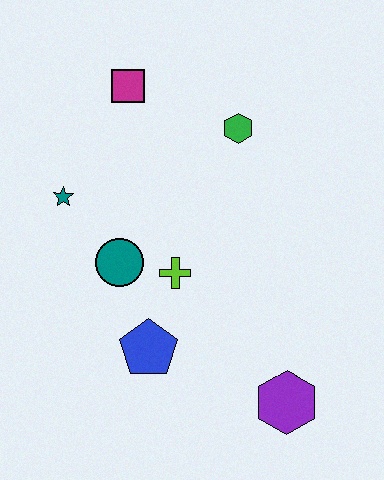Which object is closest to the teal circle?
The lime cross is closest to the teal circle.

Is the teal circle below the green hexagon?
Yes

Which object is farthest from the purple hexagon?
The magenta square is farthest from the purple hexagon.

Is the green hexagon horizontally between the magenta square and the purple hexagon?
Yes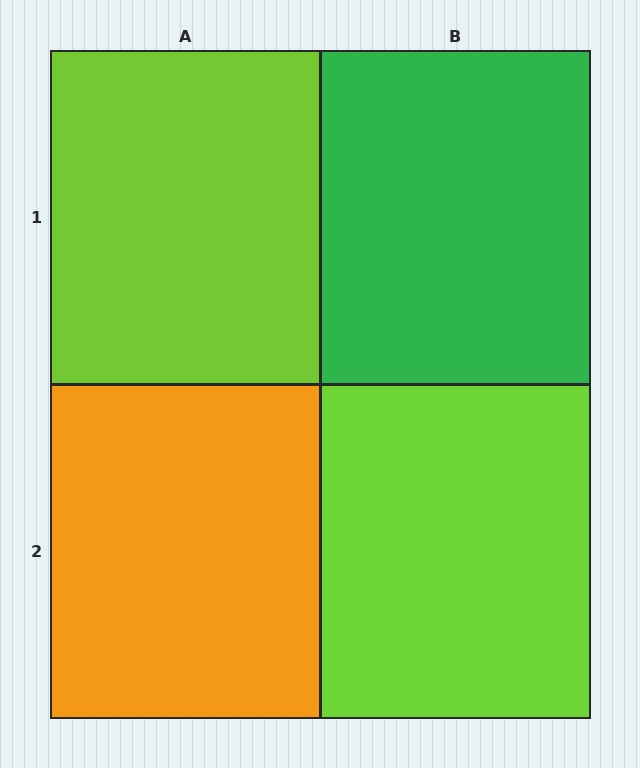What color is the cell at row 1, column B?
Green.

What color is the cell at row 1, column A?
Lime.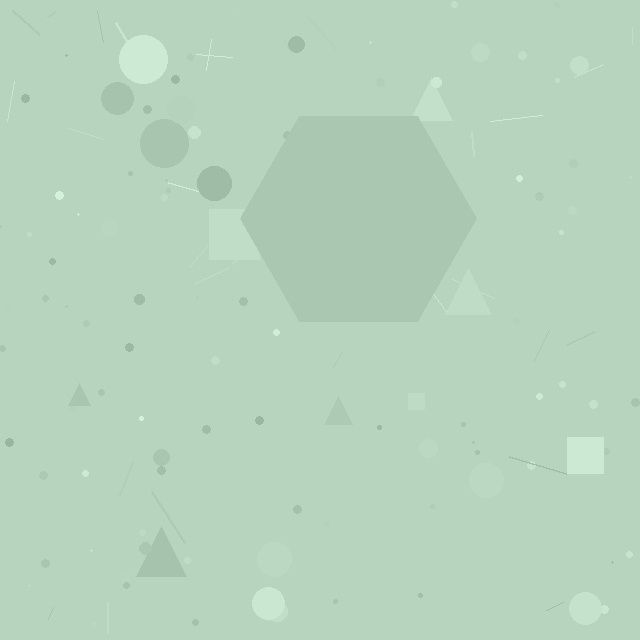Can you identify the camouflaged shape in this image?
The camouflaged shape is a hexagon.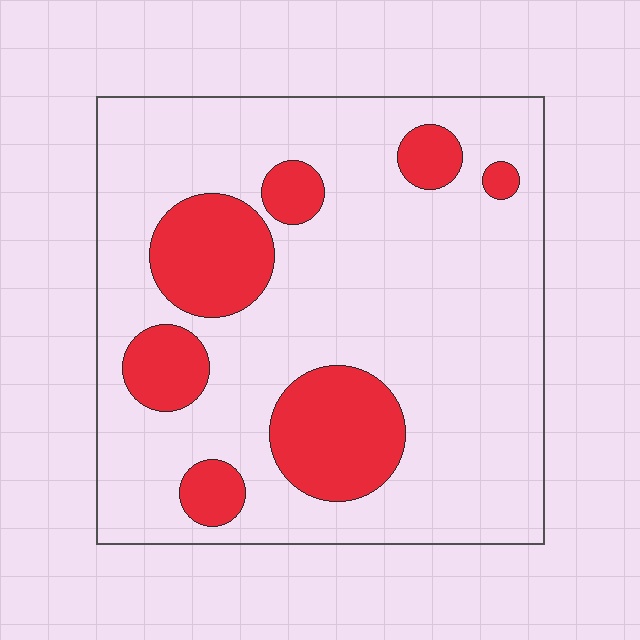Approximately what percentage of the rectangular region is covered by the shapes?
Approximately 20%.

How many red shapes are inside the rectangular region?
7.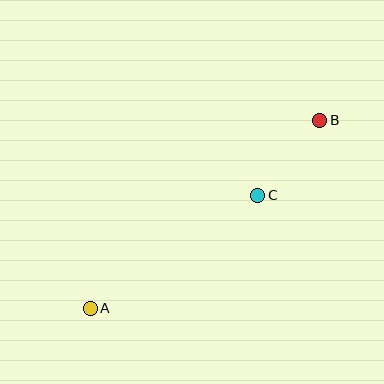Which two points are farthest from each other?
Points A and B are farthest from each other.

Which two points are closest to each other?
Points B and C are closest to each other.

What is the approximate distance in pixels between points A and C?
The distance between A and C is approximately 202 pixels.